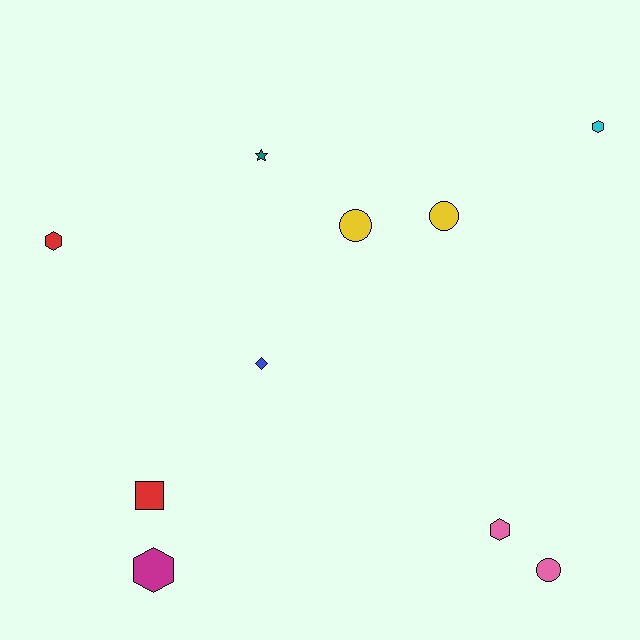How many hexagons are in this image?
There are 4 hexagons.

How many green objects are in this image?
There are no green objects.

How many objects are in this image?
There are 10 objects.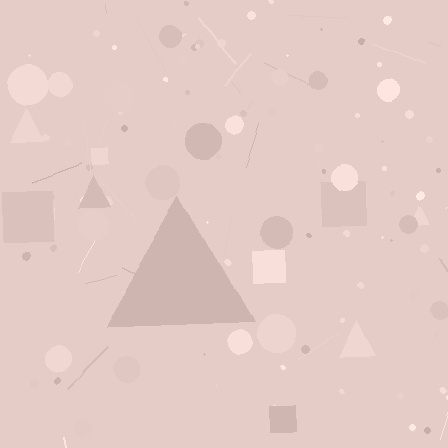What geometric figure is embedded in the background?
A triangle is embedded in the background.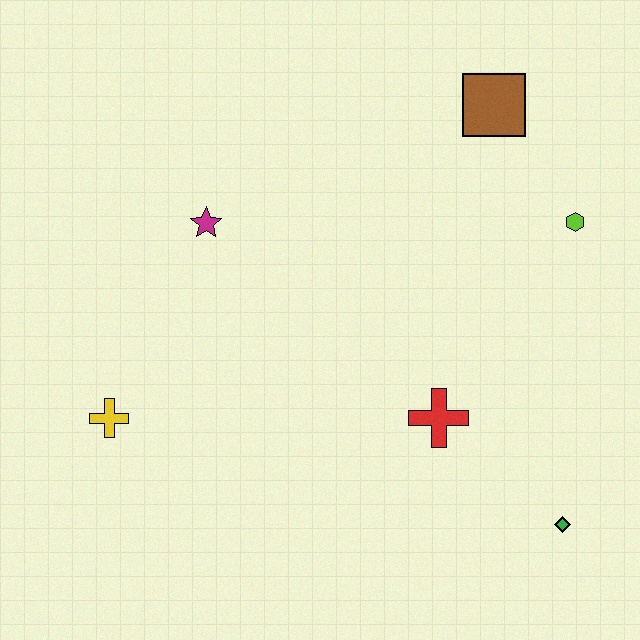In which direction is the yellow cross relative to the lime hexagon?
The yellow cross is to the left of the lime hexagon.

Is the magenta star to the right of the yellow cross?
Yes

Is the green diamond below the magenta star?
Yes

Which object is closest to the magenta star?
The yellow cross is closest to the magenta star.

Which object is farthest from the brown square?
The yellow cross is farthest from the brown square.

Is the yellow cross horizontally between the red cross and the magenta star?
No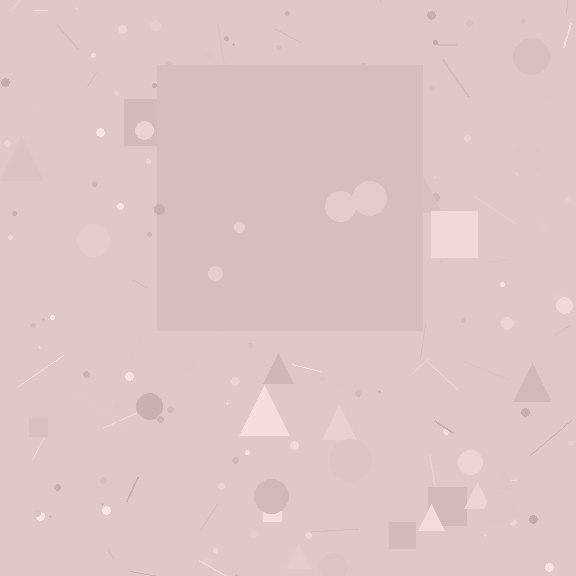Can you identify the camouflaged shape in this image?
The camouflaged shape is a square.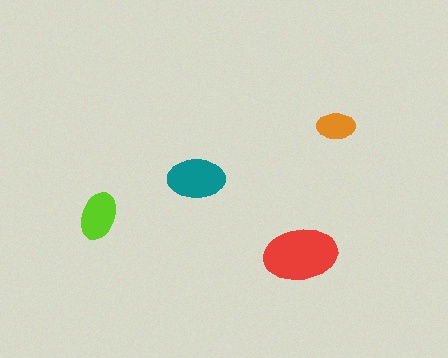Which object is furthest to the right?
The orange ellipse is rightmost.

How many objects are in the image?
There are 4 objects in the image.